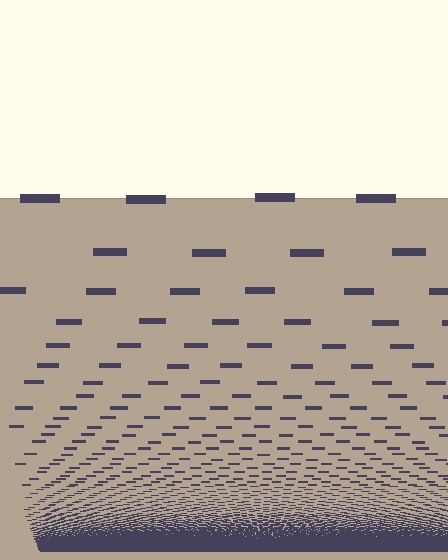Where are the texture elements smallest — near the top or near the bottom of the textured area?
Near the bottom.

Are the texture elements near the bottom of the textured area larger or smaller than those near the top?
Smaller. The gradient is inverted — elements near the bottom are smaller and denser.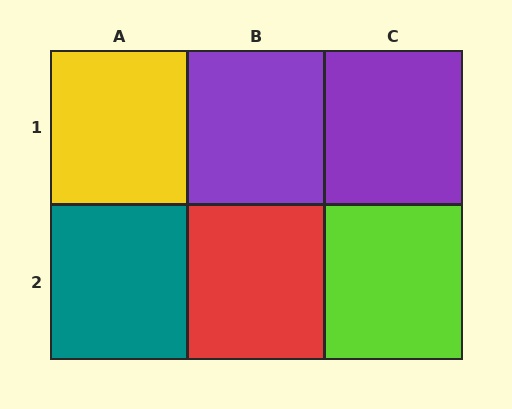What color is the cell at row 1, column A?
Yellow.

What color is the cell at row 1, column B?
Purple.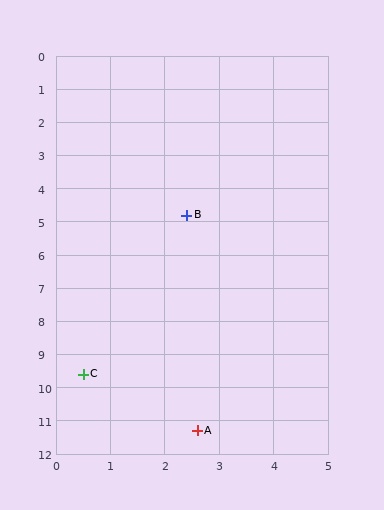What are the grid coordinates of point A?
Point A is at approximately (2.6, 11.3).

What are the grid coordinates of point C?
Point C is at approximately (0.5, 9.6).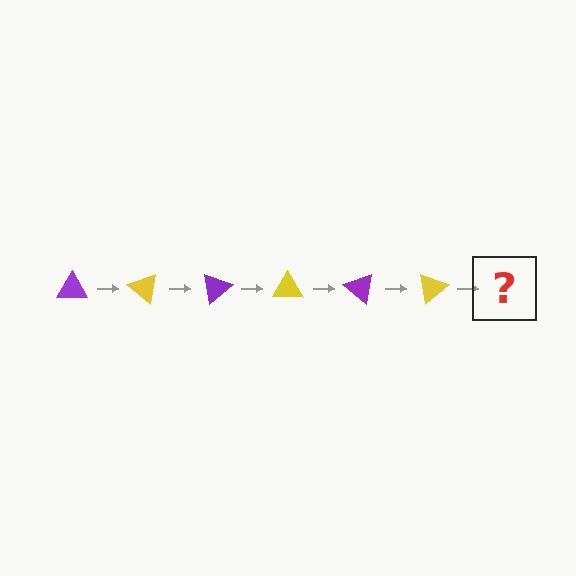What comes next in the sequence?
The next element should be a purple triangle, rotated 240 degrees from the start.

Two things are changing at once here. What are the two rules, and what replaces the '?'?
The two rules are that it rotates 40 degrees each step and the color cycles through purple and yellow. The '?' should be a purple triangle, rotated 240 degrees from the start.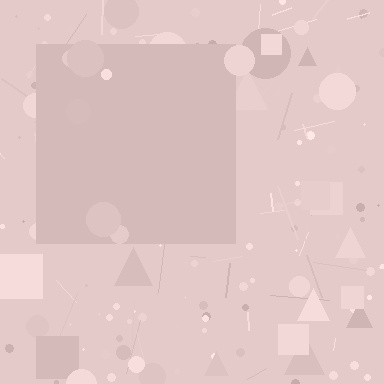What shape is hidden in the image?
A square is hidden in the image.